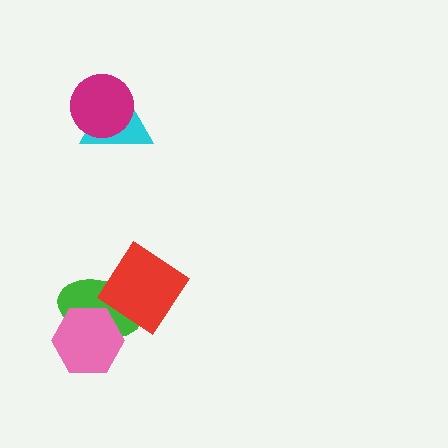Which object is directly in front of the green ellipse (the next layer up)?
The pink hexagon is directly in front of the green ellipse.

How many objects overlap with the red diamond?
1 object overlaps with the red diamond.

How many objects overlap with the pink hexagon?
1 object overlaps with the pink hexagon.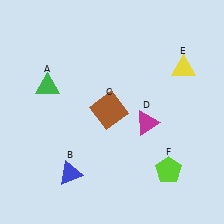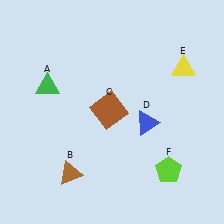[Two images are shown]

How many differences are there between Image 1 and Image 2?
There are 2 differences between the two images.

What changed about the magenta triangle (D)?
In Image 1, D is magenta. In Image 2, it changed to blue.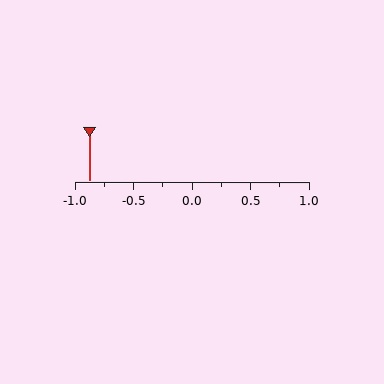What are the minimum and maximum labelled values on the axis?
The axis runs from -1.0 to 1.0.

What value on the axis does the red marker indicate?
The marker indicates approximately -0.88.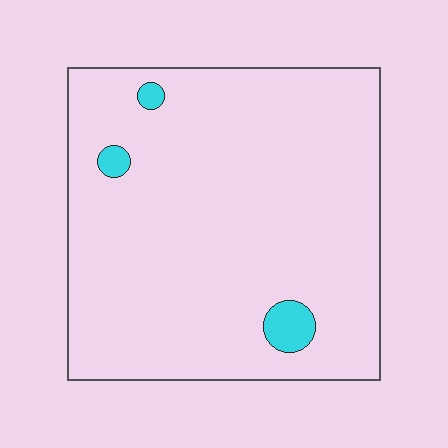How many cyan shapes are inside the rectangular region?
3.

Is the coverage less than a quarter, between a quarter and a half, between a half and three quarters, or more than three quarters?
Less than a quarter.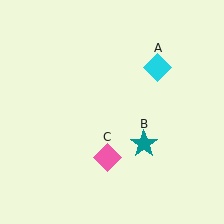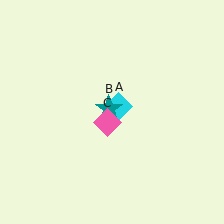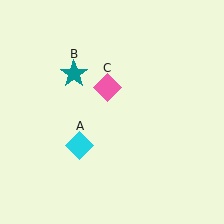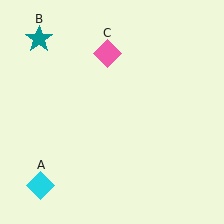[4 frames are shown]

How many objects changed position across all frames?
3 objects changed position: cyan diamond (object A), teal star (object B), pink diamond (object C).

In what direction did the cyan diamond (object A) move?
The cyan diamond (object A) moved down and to the left.